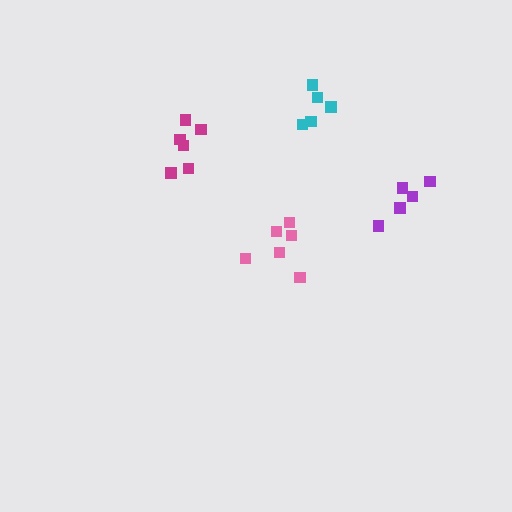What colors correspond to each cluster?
The clusters are colored: pink, cyan, magenta, purple.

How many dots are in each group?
Group 1: 6 dots, Group 2: 5 dots, Group 3: 6 dots, Group 4: 5 dots (22 total).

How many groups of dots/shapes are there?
There are 4 groups.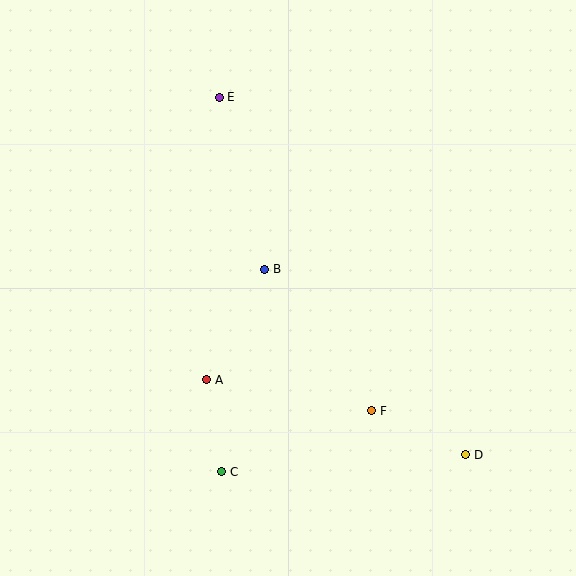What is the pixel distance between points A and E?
The distance between A and E is 283 pixels.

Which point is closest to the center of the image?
Point B at (265, 269) is closest to the center.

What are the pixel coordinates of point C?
Point C is at (222, 472).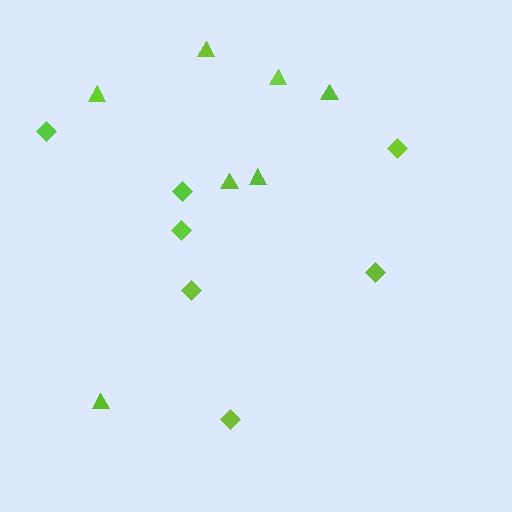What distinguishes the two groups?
There are 2 groups: one group of diamonds (7) and one group of triangles (7).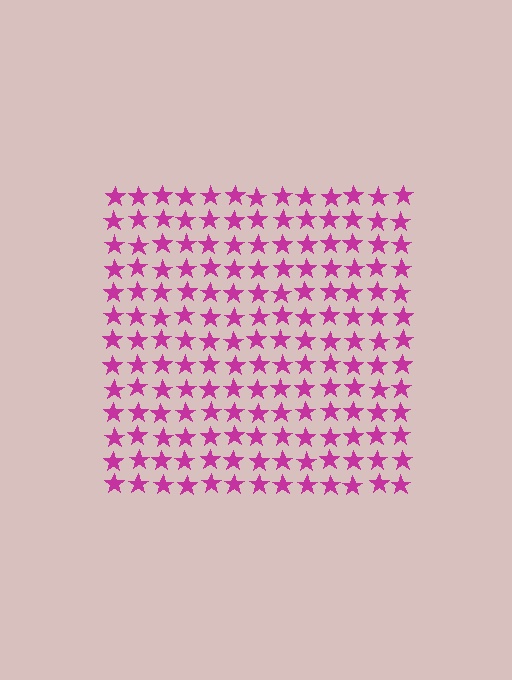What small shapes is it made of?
It is made of small stars.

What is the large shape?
The large shape is a square.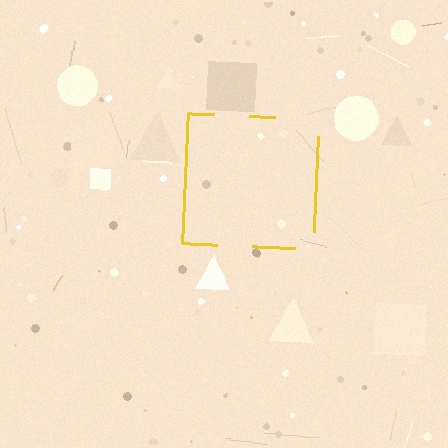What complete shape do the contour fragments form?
The contour fragments form a square.